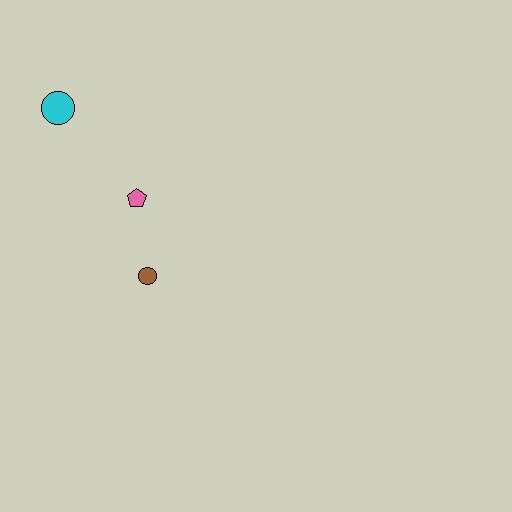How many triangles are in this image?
There are no triangles.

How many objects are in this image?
There are 3 objects.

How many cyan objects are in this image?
There is 1 cyan object.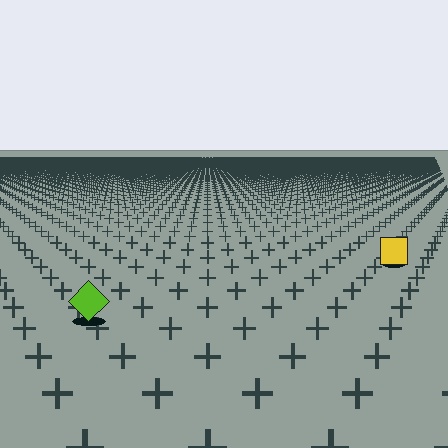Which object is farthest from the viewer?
The yellow square is farthest from the viewer. It appears smaller and the ground texture around it is denser.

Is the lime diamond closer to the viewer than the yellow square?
Yes. The lime diamond is closer — you can tell from the texture gradient: the ground texture is coarser near it.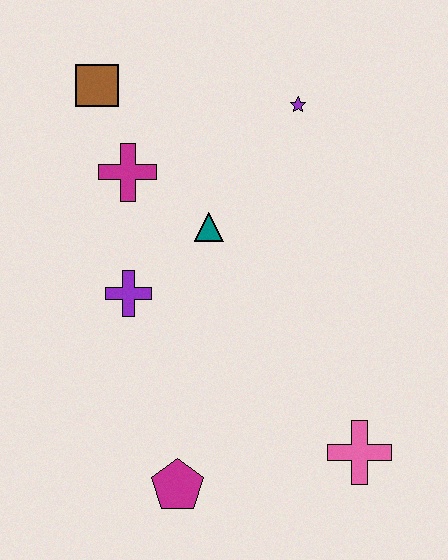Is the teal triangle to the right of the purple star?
No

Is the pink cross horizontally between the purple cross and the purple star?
No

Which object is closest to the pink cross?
The magenta pentagon is closest to the pink cross.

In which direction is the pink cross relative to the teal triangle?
The pink cross is below the teal triangle.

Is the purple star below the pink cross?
No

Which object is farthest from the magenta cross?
The pink cross is farthest from the magenta cross.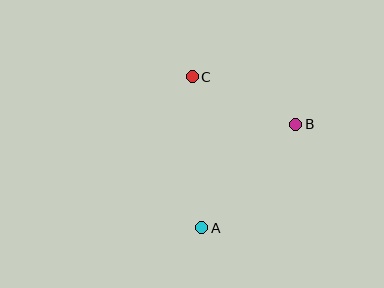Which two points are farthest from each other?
Points A and C are farthest from each other.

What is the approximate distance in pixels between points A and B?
The distance between A and B is approximately 140 pixels.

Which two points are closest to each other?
Points B and C are closest to each other.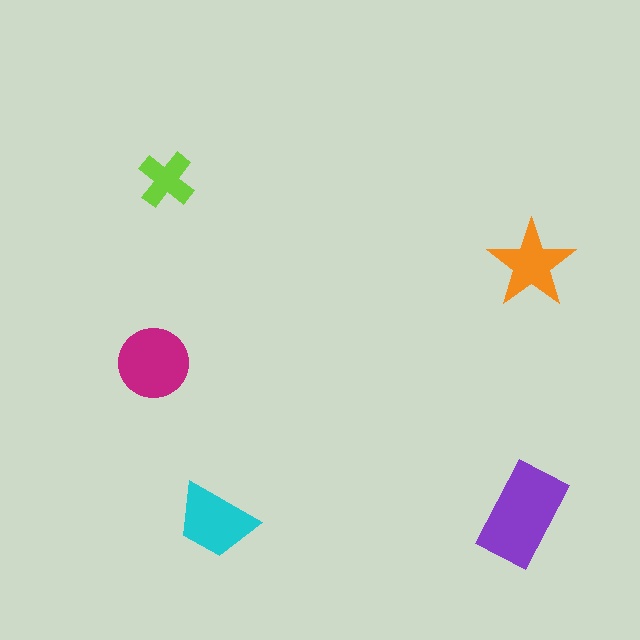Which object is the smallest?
The lime cross.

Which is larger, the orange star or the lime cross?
The orange star.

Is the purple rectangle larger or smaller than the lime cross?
Larger.